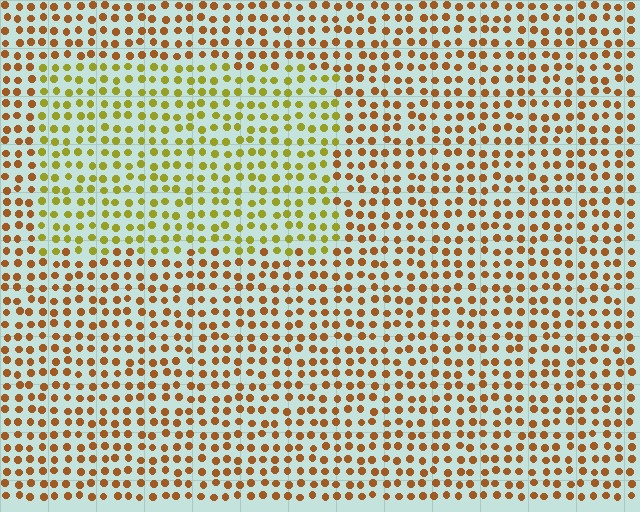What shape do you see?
I see a rectangle.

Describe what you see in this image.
The image is filled with small brown elements in a uniform arrangement. A rectangle-shaped region is visible where the elements are tinted to a slightly different hue, forming a subtle color boundary.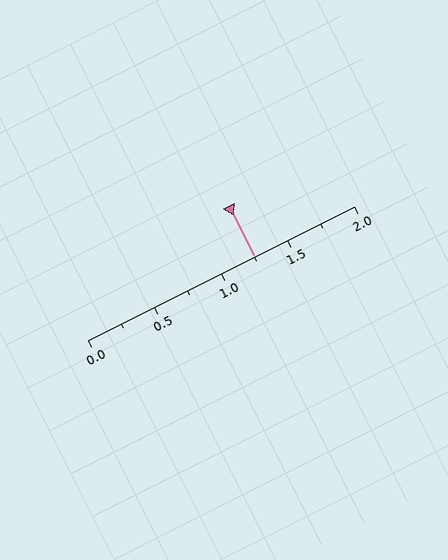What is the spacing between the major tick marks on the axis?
The major ticks are spaced 0.5 apart.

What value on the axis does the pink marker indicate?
The marker indicates approximately 1.25.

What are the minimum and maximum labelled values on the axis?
The axis runs from 0.0 to 2.0.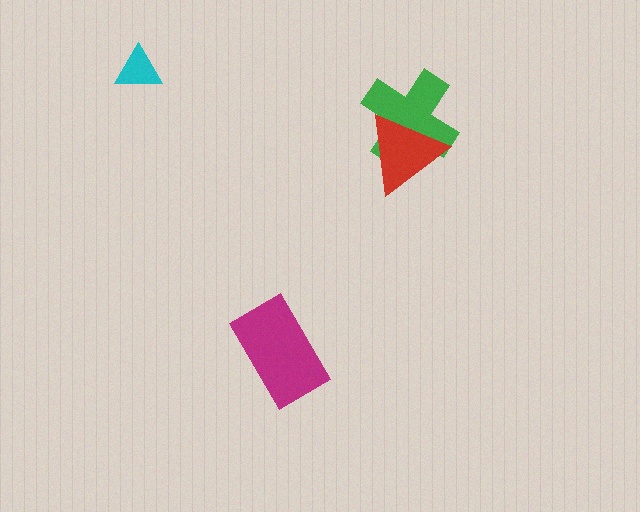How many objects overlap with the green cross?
1 object overlaps with the green cross.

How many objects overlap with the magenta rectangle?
0 objects overlap with the magenta rectangle.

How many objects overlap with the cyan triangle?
0 objects overlap with the cyan triangle.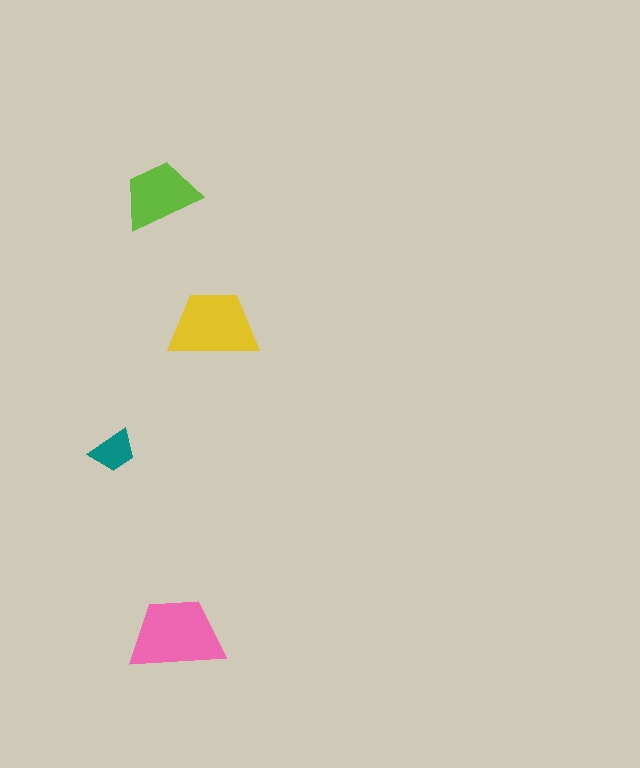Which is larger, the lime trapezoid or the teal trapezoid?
The lime one.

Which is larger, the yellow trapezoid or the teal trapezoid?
The yellow one.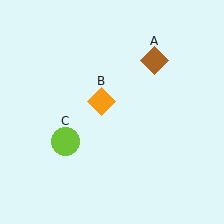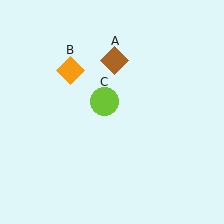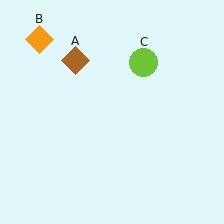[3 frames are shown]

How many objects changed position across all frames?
3 objects changed position: brown diamond (object A), orange diamond (object B), lime circle (object C).